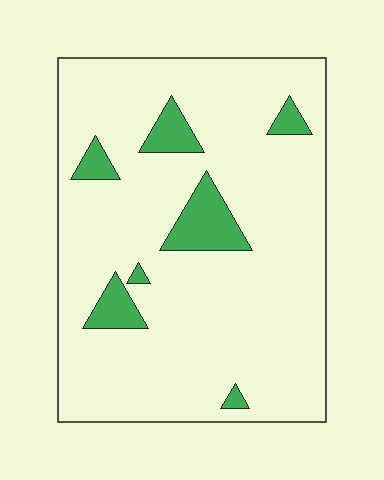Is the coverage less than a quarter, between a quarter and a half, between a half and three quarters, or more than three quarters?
Less than a quarter.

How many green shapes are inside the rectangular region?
7.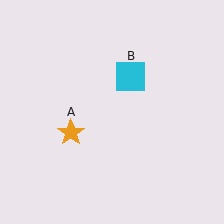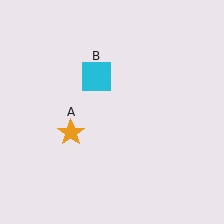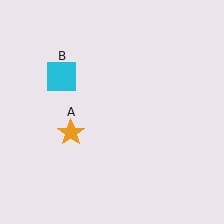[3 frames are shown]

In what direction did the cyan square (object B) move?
The cyan square (object B) moved left.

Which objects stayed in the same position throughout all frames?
Orange star (object A) remained stationary.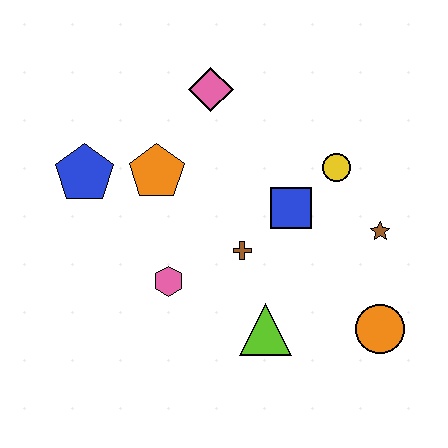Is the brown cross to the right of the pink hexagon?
Yes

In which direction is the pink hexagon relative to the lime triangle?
The pink hexagon is to the left of the lime triangle.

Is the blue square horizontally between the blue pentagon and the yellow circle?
Yes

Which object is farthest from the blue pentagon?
The orange circle is farthest from the blue pentagon.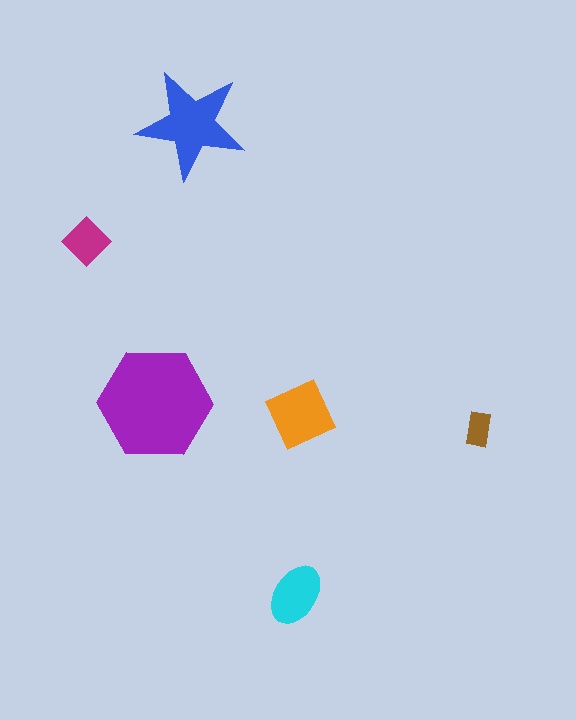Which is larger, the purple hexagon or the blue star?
The purple hexagon.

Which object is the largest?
The purple hexagon.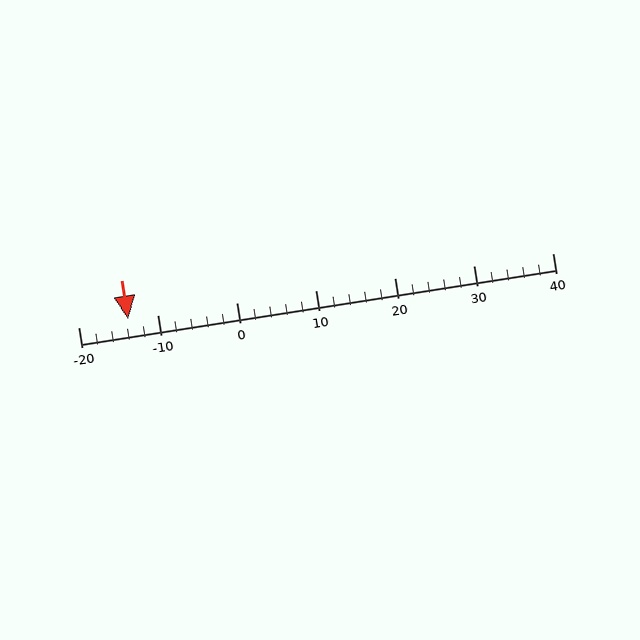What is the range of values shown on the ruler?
The ruler shows values from -20 to 40.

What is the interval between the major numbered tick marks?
The major tick marks are spaced 10 units apart.